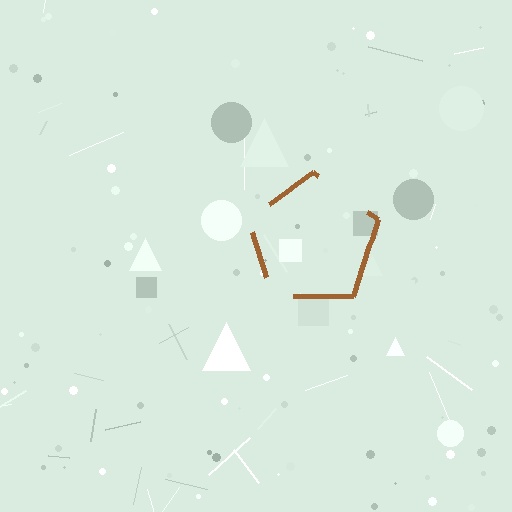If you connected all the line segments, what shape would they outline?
They would outline a pentagon.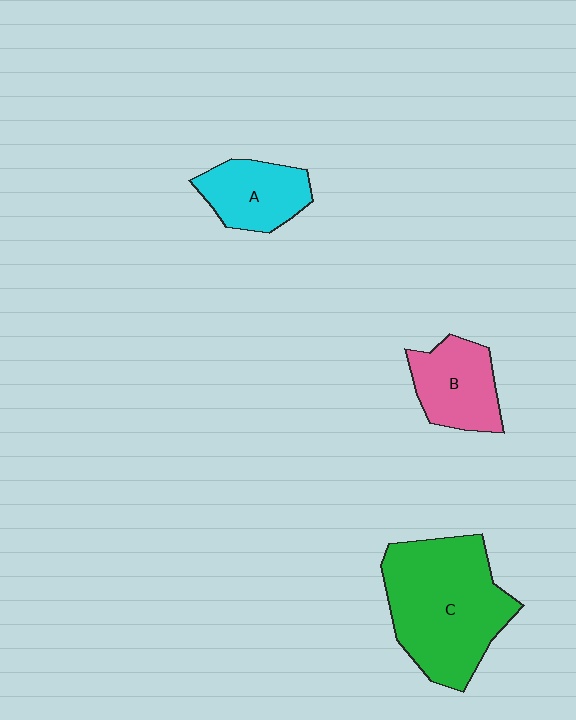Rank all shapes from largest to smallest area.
From largest to smallest: C (green), B (pink), A (cyan).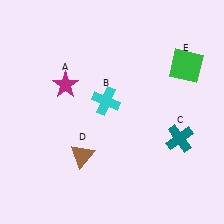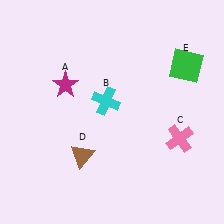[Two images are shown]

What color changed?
The cross (C) changed from teal in Image 1 to pink in Image 2.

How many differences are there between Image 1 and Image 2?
There is 1 difference between the two images.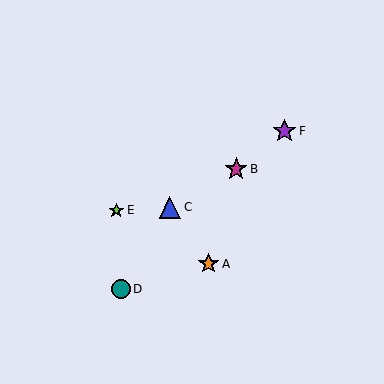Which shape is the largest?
The purple star (labeled F) is the largest.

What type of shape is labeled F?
Shape F is a purple star.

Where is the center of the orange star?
The center of the orange star is at (208, 264).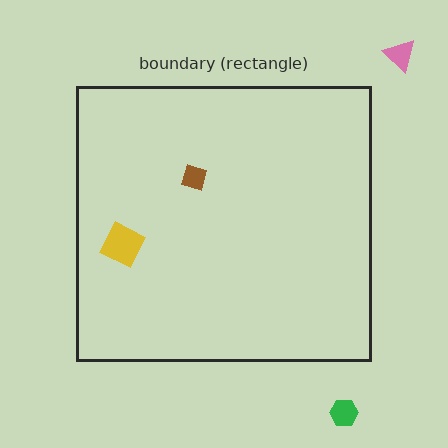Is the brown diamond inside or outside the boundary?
Inside.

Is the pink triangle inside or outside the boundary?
Outside.